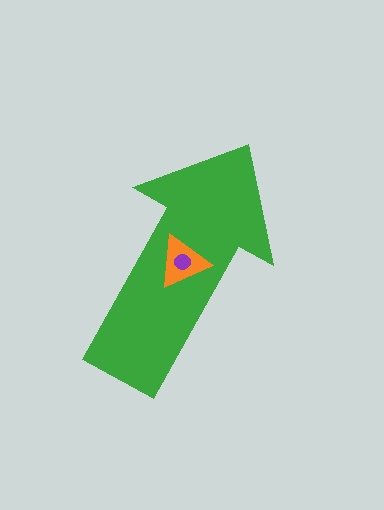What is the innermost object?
The purple circle.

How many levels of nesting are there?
3.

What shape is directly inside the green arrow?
The orange triangle.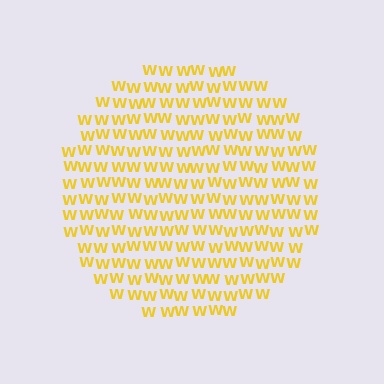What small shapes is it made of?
It is made of small letter W's.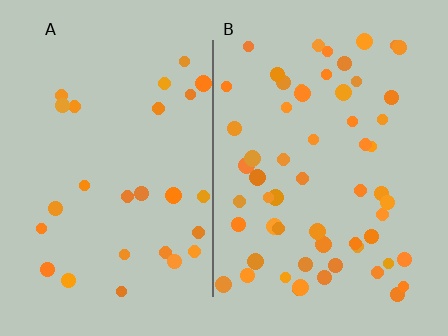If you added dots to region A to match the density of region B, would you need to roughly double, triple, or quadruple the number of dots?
Approximately double.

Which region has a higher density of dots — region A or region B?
B (the right).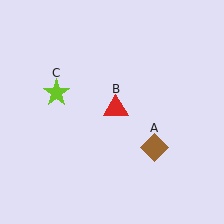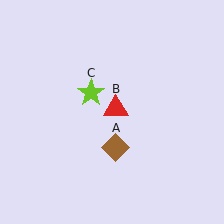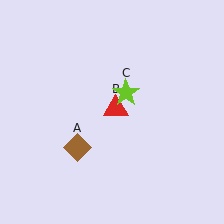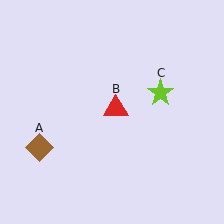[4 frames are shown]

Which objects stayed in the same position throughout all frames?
Red triangle (object B) remained stationary.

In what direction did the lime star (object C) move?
The lime star (object C) moved right.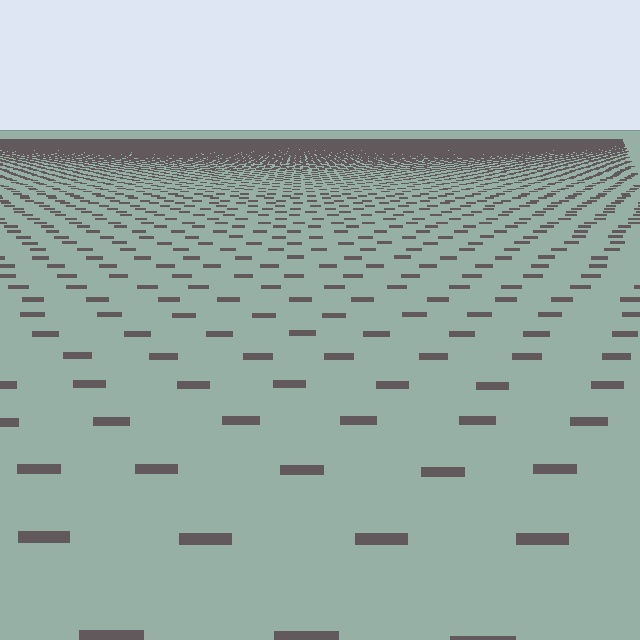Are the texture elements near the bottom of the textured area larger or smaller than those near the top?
Larger. Near the bottom, elements are closer to the viewer and appear at a bigger on-screen size.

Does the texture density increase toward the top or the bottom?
Density increases toward the top.